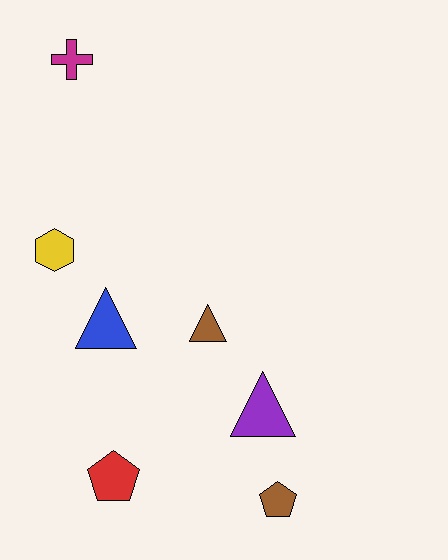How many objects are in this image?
There are 7 objects.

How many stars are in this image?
There are no stars.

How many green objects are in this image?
There are no green objects.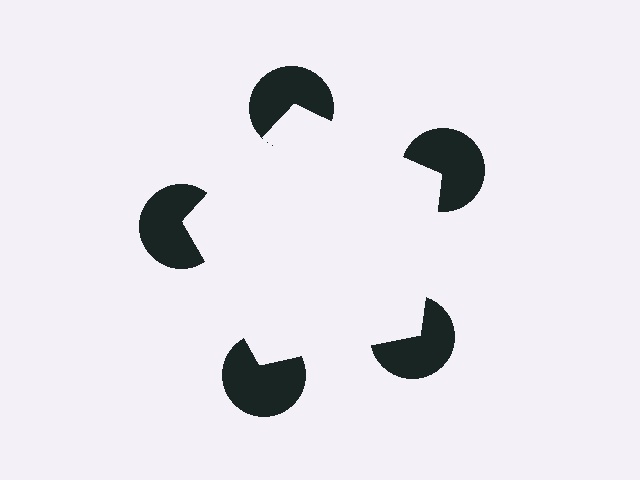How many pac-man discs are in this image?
There are 5 — one at each vertex of the illusory pentagon.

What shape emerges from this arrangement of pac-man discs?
An illusory pentagon — its edges are inferred from the aligned wedge cuts in the pac-man discs, not physically drawn.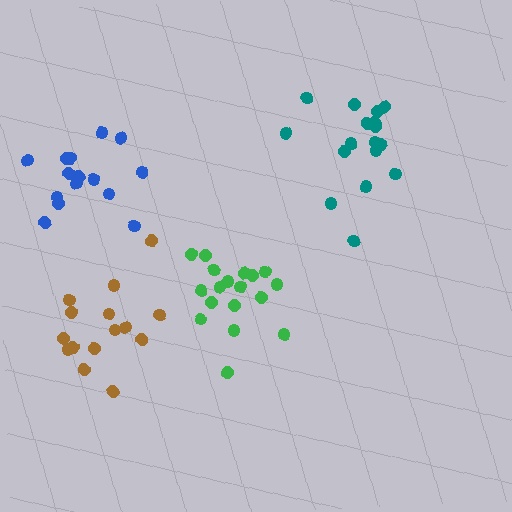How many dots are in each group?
Group 1: 15 dots, Group 2: 17 dots, Group 3: 18 dots, Group 4: 15 dots (65 total).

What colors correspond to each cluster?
The clusters are colored: brown, teal, green, blue.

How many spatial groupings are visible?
There are 4 spatial groupings.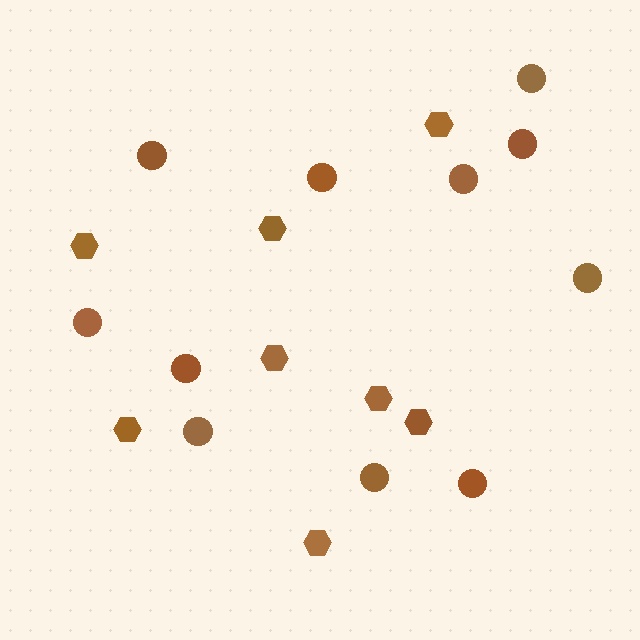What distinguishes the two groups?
There are 2 groups: one group of hexagons (8) and one group of circles (11).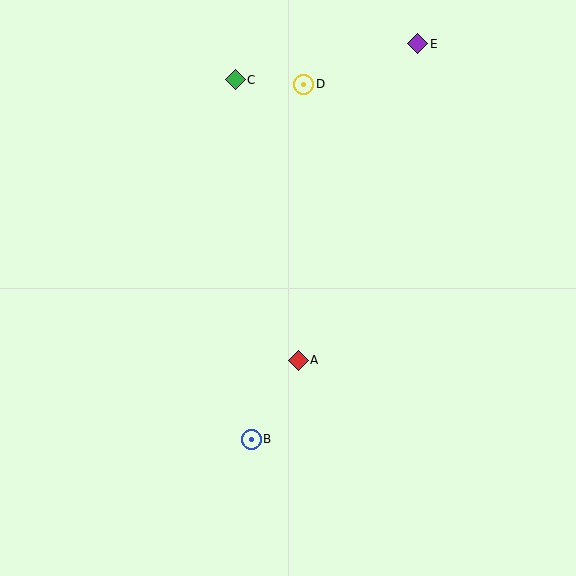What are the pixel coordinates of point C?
Point C is at (235, 80).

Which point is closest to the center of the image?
Point A at (298, 360) is closest to the center.